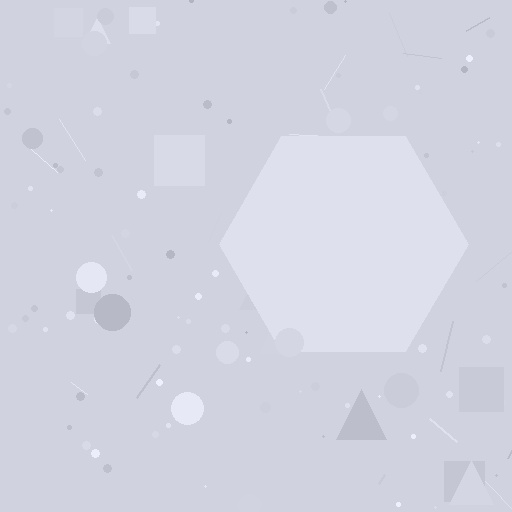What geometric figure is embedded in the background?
A hexagon is embedded in the background.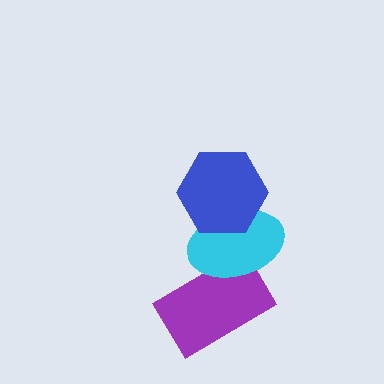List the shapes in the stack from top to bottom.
From top to bottom: the blue hexagon, the cyan ellipse, the purple rectangle.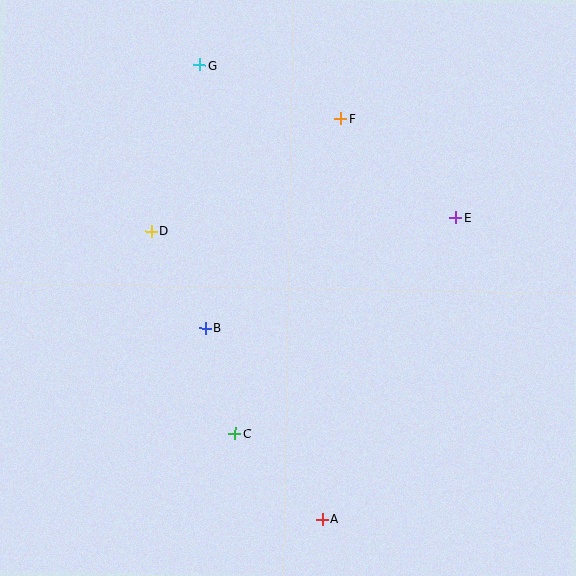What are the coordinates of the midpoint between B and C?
The midpoint between B and C is at (220, 381).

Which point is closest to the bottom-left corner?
Point C is closest to the bottom-left corner.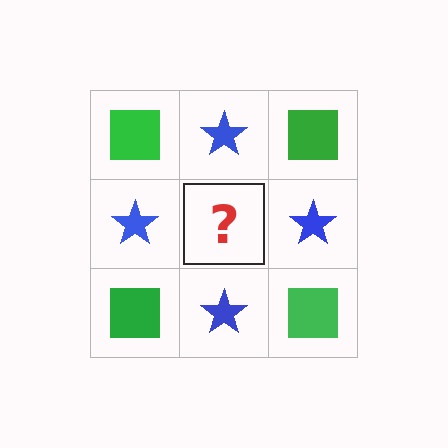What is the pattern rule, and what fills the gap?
The rule is that it alternates green square and blue star in a checkerboard pattern. The gap should be filled with a green square.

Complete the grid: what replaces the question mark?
The question mark should be replaced with a green square.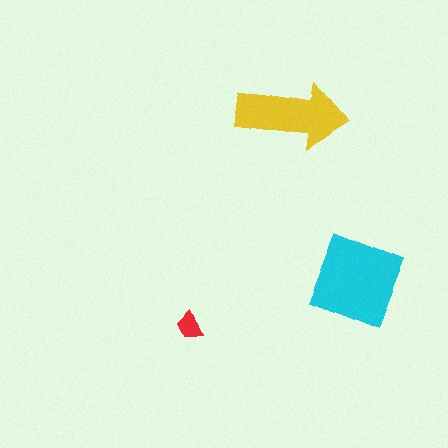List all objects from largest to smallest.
The cyan diamond, the yellow arrow, the red trapezoid.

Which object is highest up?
The yellow arrow is topmost.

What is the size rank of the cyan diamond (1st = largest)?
1st.